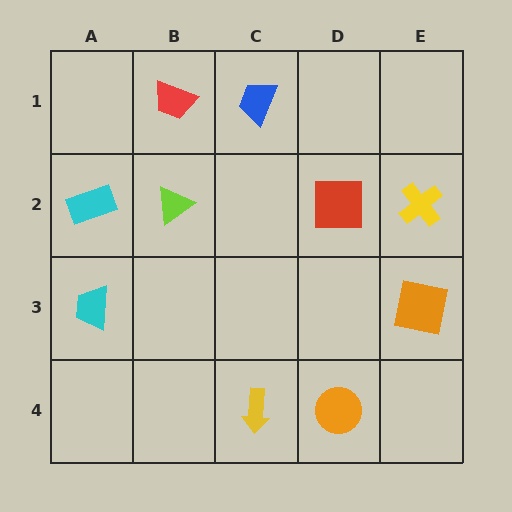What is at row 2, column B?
A lime triangle.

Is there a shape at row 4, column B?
No, that cell is empty.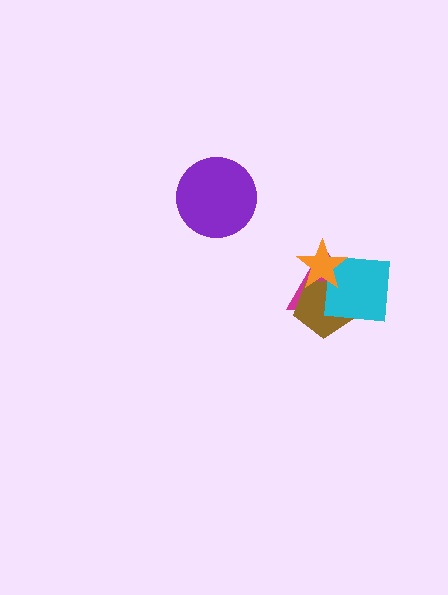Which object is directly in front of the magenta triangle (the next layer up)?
The brown pentagon is directly in front of the magenta triangle.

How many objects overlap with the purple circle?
0 objects overlap with the purple circle.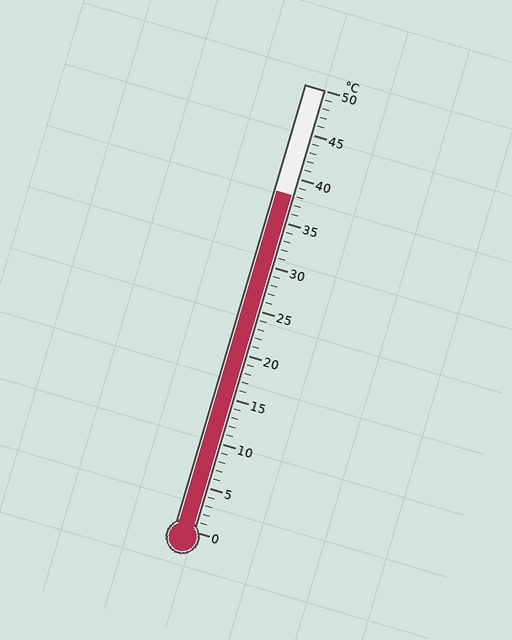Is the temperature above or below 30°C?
The temperature is above 30°C.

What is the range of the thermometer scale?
The thermometer scale ranges from 0°C to 50°C.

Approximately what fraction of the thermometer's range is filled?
The thermometer is filled to approximately 75% of its range.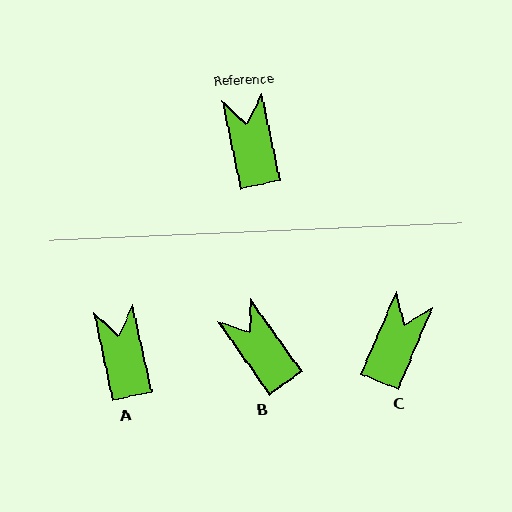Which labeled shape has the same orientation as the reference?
A.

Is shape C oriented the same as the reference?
No, it is off by about 35 degrees.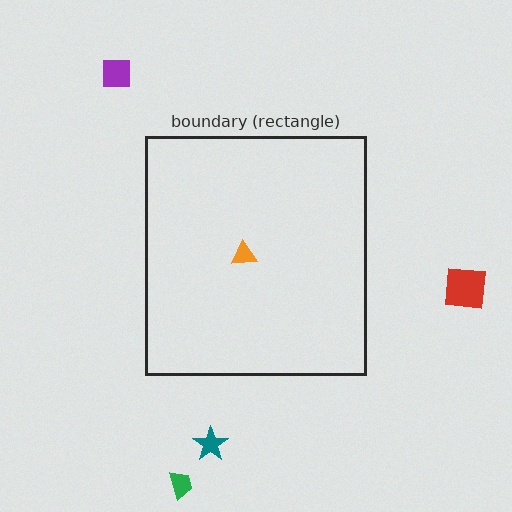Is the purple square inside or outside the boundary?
Outside.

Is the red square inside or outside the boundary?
Outside.